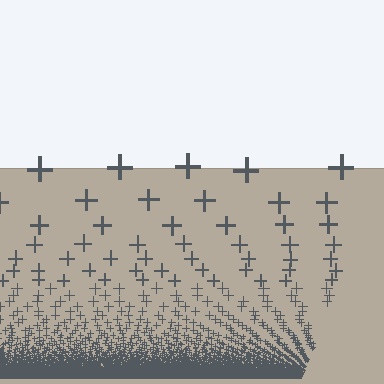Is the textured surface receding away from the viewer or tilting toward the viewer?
The surface appears to tilt toward the viewer. Texture elements get larger and sparser toward the top.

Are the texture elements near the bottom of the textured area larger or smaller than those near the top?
Smaller. The gradient is inverted — elements near the bottom are smaller and denser.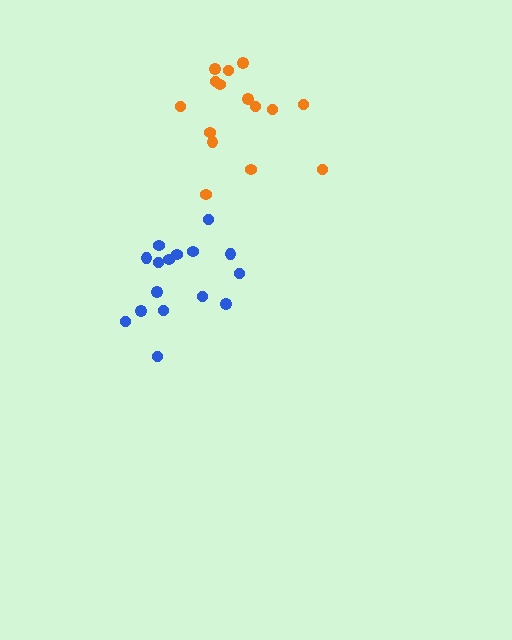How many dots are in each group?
Group 1: 16 dots, Group 2: 15 dots (31 total).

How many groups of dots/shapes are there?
There are 2 groups.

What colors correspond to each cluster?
The clusters are colored: blue, orange.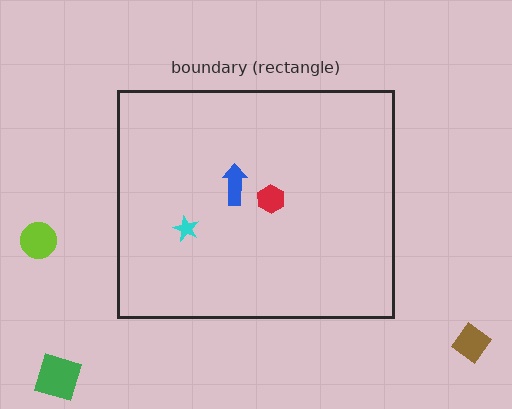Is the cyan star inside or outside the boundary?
Inside.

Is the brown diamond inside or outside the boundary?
Outside.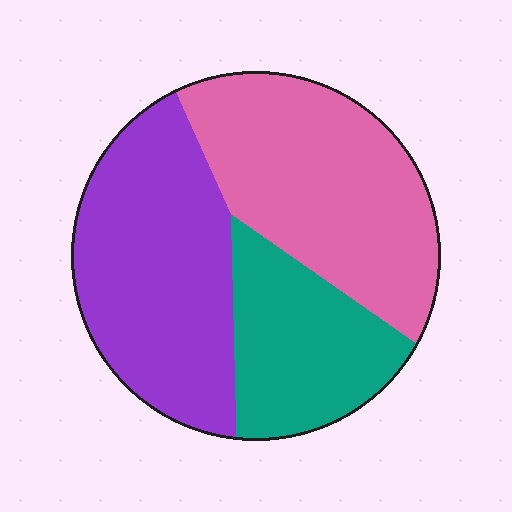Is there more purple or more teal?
Purple.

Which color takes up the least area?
Teal, at roughly 25%.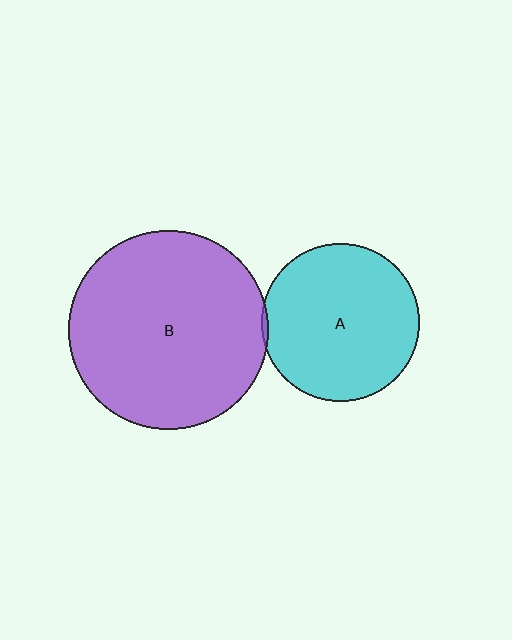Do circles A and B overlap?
Yes.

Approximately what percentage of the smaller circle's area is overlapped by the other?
Approximately 5%.